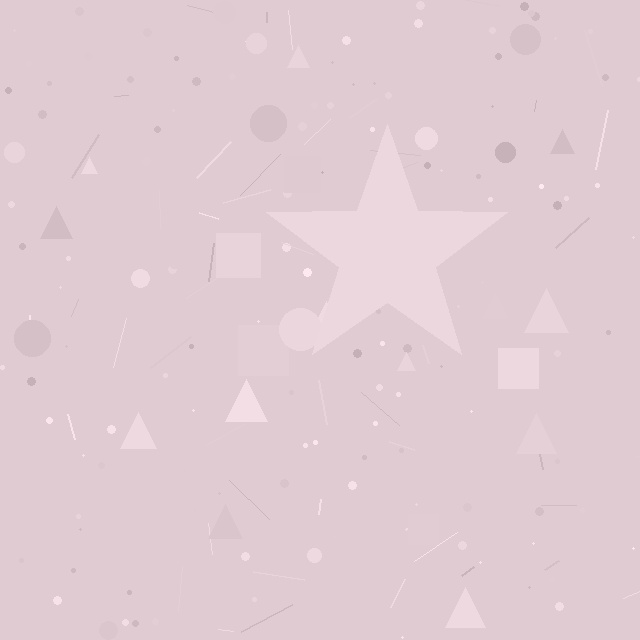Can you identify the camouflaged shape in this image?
The camouflaged shape is a star.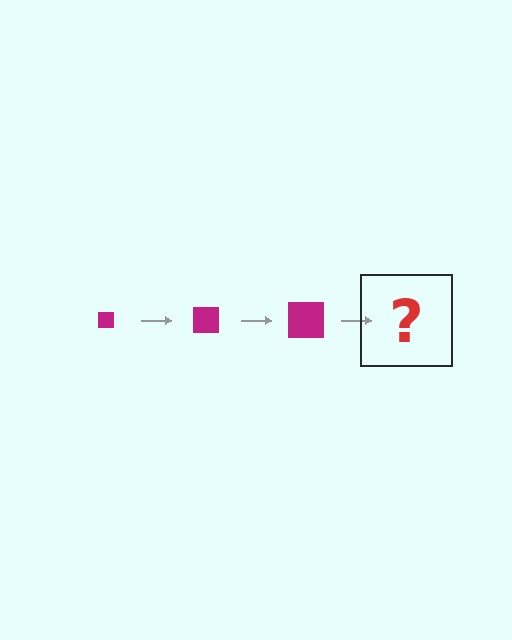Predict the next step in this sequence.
The next step is a magenta square, larger than the previous one.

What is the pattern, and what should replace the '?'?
The pattern is that the square gets progressively larger each step. The '?' should be a magenta square, larger than the previous one.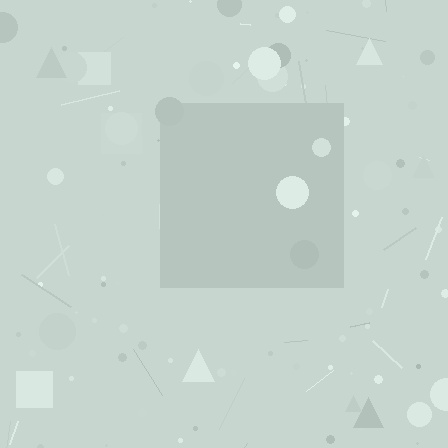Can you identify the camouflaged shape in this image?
The camouflaged shape is a square.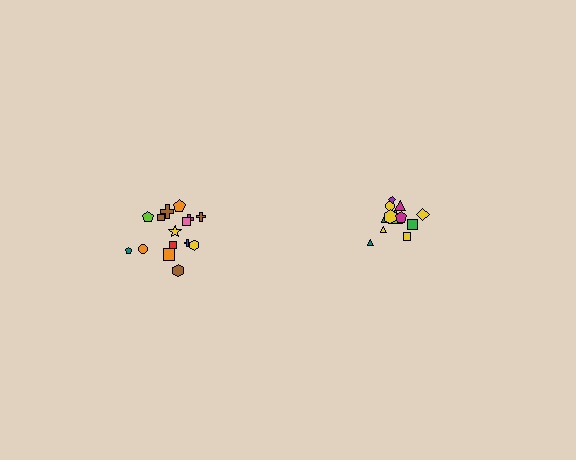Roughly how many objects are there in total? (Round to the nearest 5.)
Roughly 25 objects in total.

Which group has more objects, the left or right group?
The left group.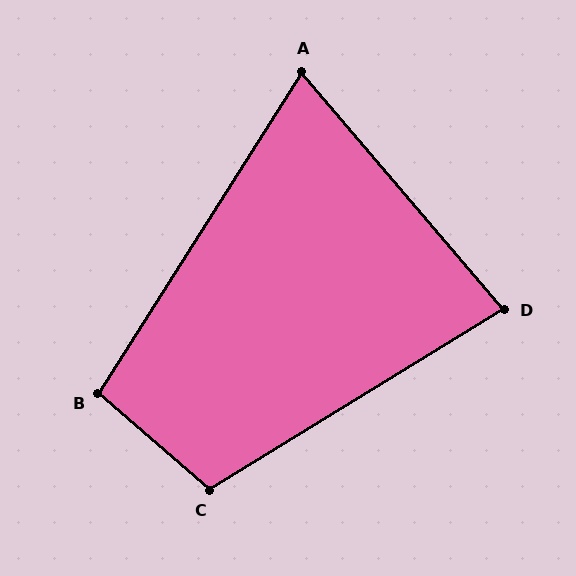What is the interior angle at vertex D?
Approximately 81 degrees (acute).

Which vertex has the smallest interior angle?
A, at approximately 73 degrees.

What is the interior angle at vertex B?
Approximately 99 degrees (obtuse).